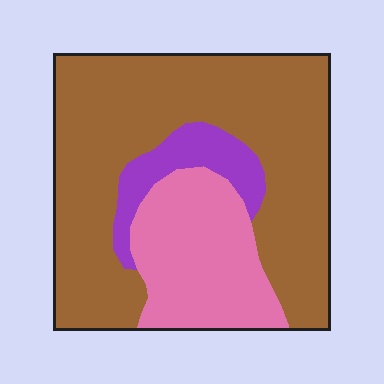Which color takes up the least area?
Purple, at roughly 10%.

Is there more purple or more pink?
Pink.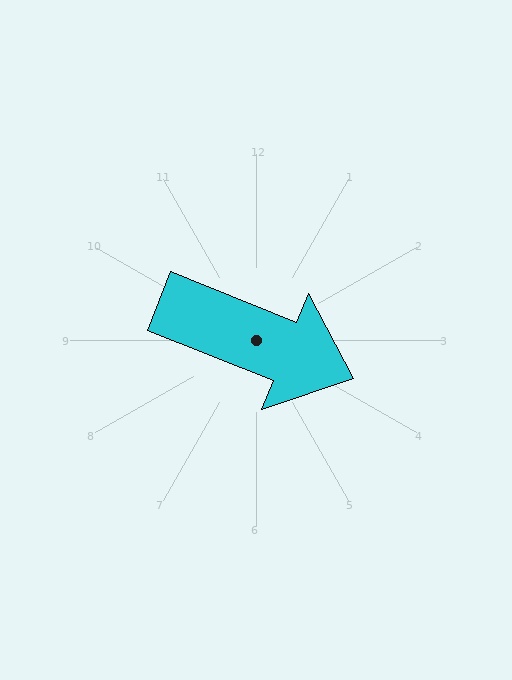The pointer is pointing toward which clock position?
Roughly 4 o'clock.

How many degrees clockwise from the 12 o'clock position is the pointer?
Approximately 112 degrees.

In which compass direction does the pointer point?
East.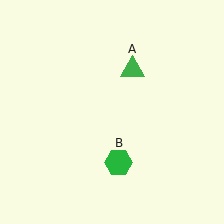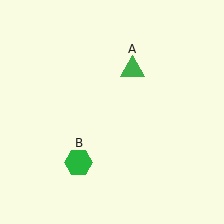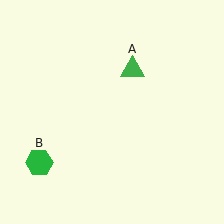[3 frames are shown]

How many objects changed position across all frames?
1 object changed position: green hexagon (object B).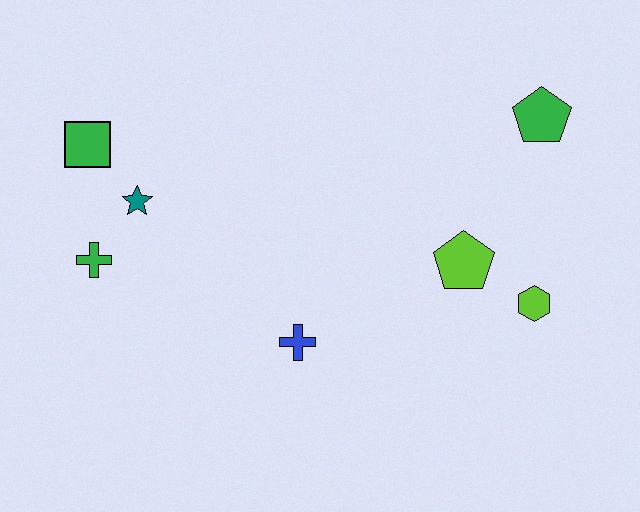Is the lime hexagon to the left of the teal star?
No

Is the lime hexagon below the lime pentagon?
Yes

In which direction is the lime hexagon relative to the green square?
The lime hexagon is to the right of the green square.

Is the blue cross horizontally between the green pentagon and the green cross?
Yes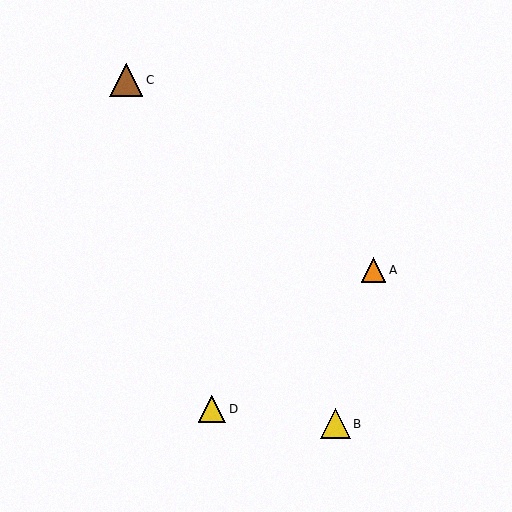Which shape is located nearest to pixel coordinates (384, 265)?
The orange triangle (labeled A) at (374, 270) is nearest to that location.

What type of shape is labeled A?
Shape A is an orange triangle.